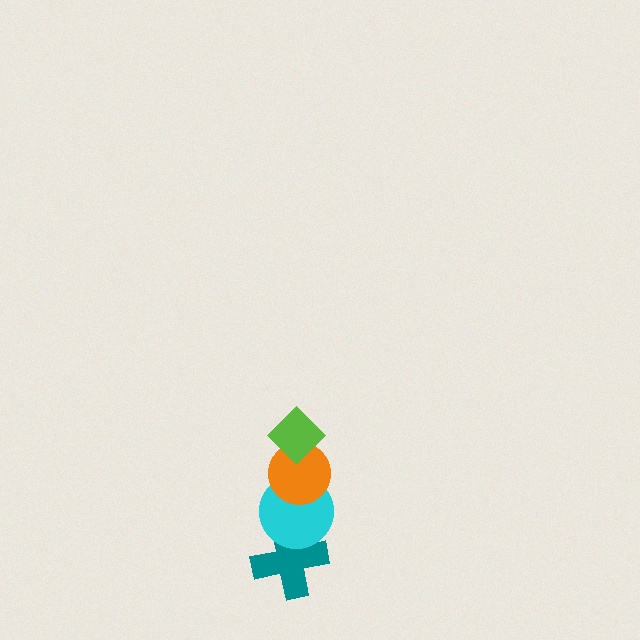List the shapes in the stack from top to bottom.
From top to bottom: the lime diamond, the orange circle, the cyan circle, the teal cross.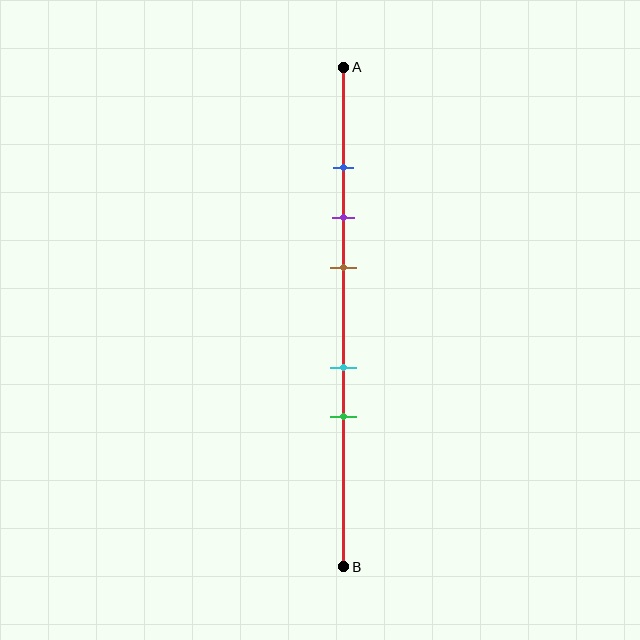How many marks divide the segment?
There are 5 marks dividing the segment.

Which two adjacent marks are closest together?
The blue and purple marks are the closest adjacent pair.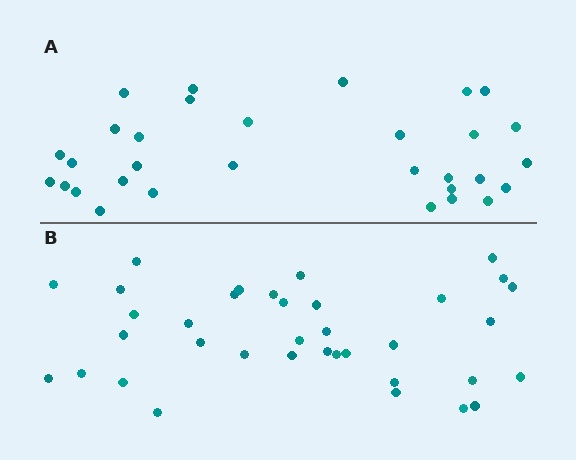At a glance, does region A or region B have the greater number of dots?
Region B (the bottom region) has more dots.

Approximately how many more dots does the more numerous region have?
Region B has about 5 more dots than region A.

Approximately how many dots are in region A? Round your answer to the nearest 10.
About 30 dots. (The exact count is 31, which rounds to 30.)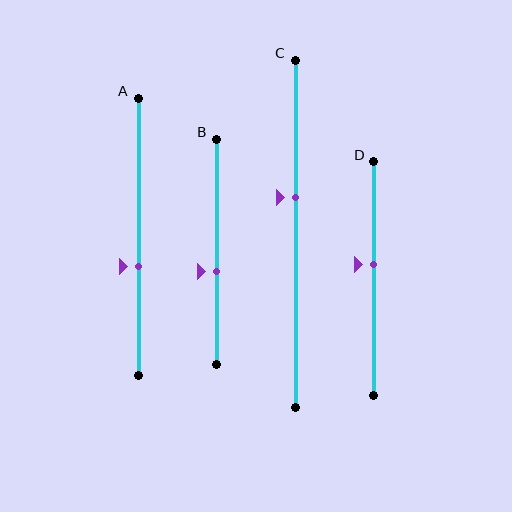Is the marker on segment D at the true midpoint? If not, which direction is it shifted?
No, the marker on segment D is shifted upward by about 6% of the segment length.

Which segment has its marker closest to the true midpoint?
Segment D has its marker closest to the true midpoint.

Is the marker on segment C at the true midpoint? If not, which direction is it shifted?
No, the marker on segment C is shifted upward by about 10% of the segment length.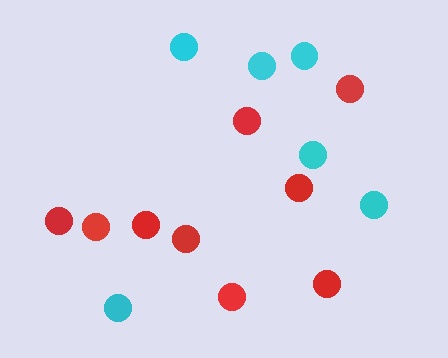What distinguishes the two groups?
There are 2 groups: one group of cyan circles (6) and one group of red circles (9).